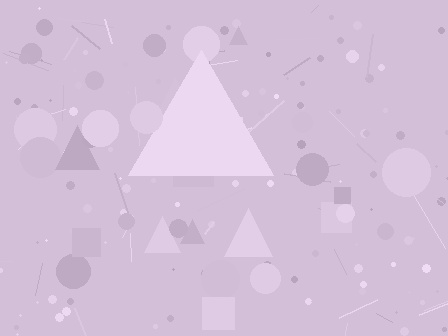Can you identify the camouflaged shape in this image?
The camouflaged shape is a triangle.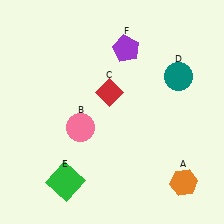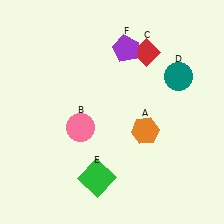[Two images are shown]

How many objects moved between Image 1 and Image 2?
3 objects moved between the two images.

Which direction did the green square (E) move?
The green square (E) moved right.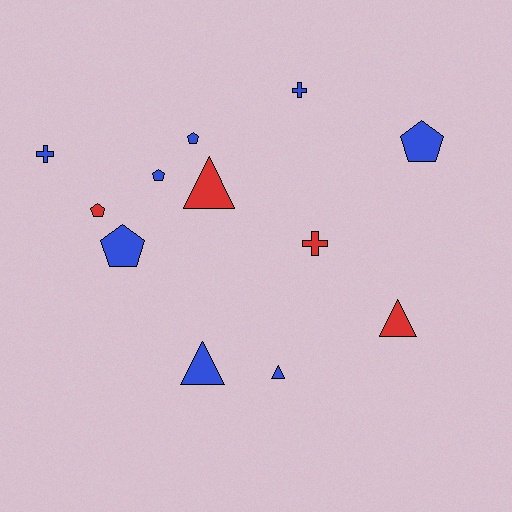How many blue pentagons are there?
There are 4 blue pentagons.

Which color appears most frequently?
Blue, with 8 objects.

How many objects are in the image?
There are 12 objects.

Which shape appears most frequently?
Pentagon, with 5 objects.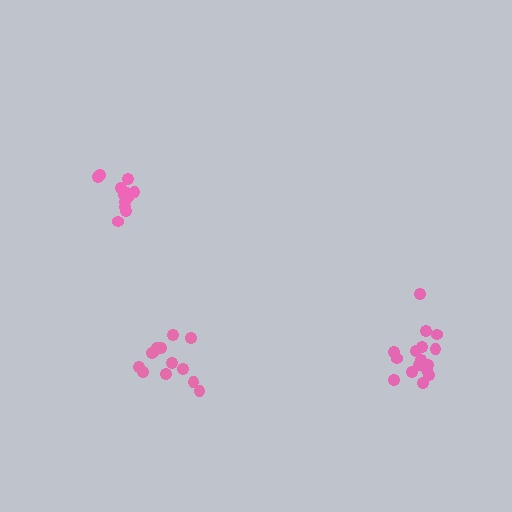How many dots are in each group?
Group 1: 16 dots, Group 2: 13 dots, Group 3: 12 dots (41 total).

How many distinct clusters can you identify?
There are 3 distinct clusters.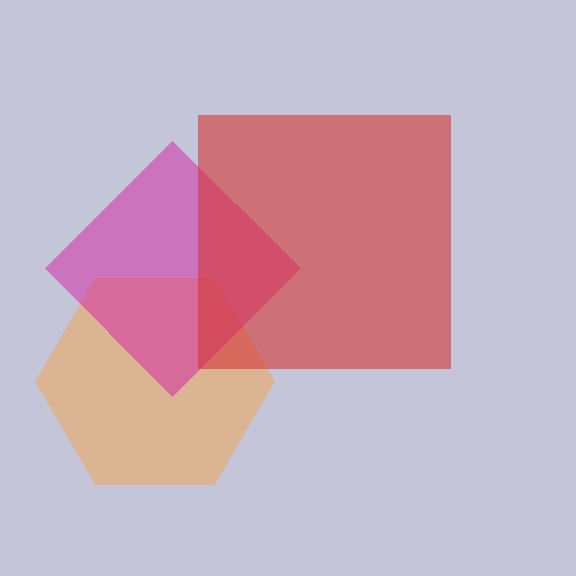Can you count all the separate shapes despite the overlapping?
Yes, there are 3 separate shapes.